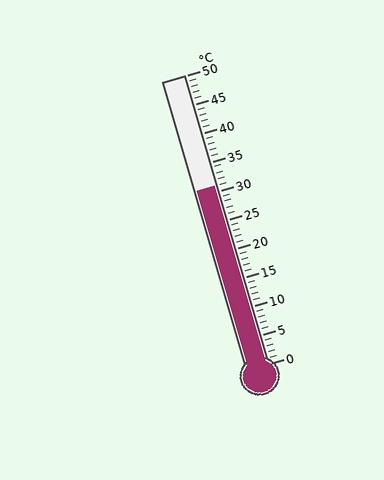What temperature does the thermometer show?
The thermometer shows approximately 31°C.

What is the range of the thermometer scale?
The thermometer scale ranges from 0°C to 50°C.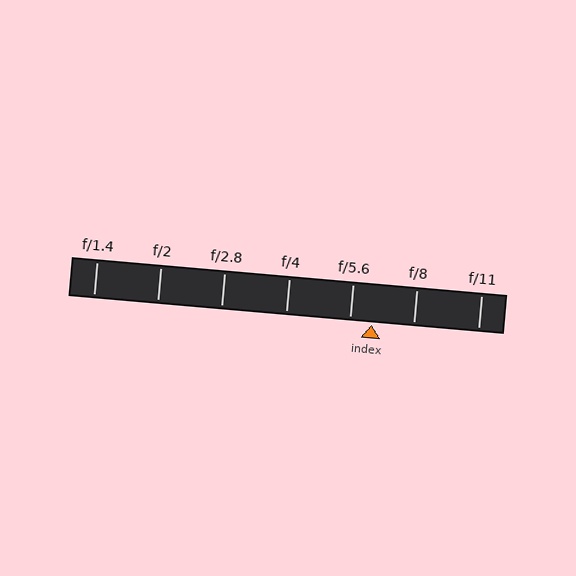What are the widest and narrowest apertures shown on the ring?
The widest aperture shown is f/1.4 and the narrowest is f/11.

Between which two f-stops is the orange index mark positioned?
The index mark is between f/5.6 and f/8.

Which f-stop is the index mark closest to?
The index mark is closest to f/5.6.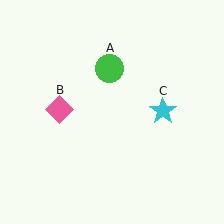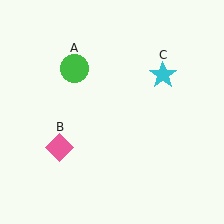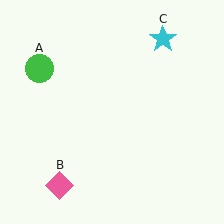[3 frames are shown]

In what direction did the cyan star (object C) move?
The cyan star (object C) moved up.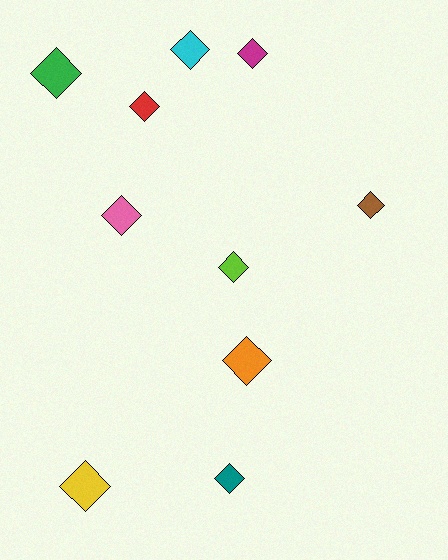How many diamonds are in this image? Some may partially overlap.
There are 10 diamonds.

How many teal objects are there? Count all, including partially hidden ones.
There is 1 teal object.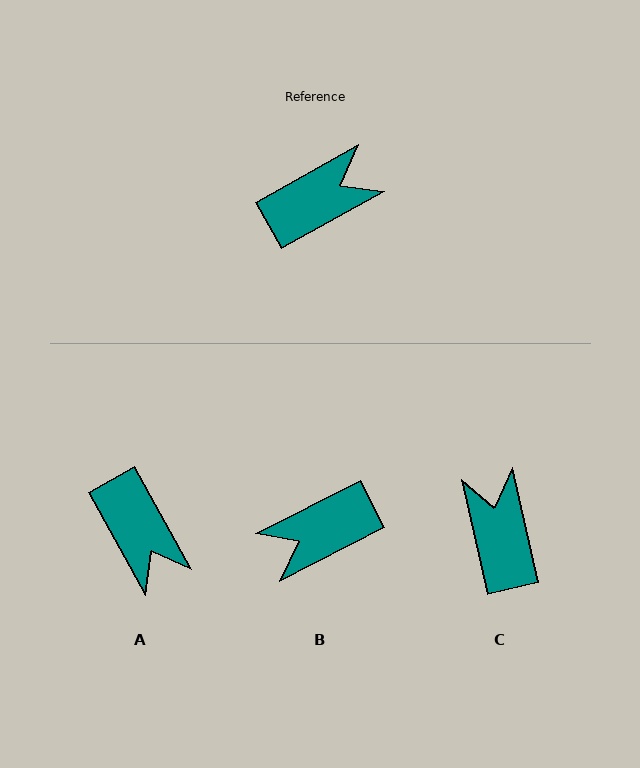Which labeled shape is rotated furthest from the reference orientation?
B, about 178 degrees away.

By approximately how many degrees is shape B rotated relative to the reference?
Approximately 178 degrees counter-clockwise.